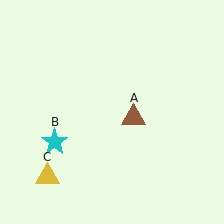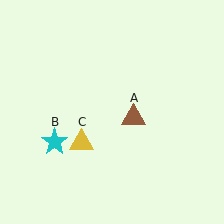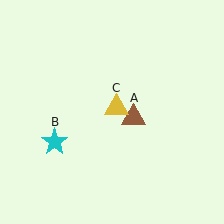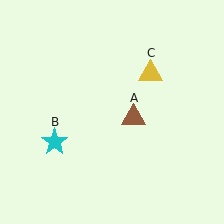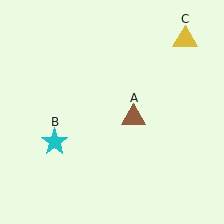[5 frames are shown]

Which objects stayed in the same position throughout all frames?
Brown triangle (object A) and cyan star (object B) remained stationary.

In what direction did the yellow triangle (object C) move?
The yellow triangle (object C) moved up and to the right.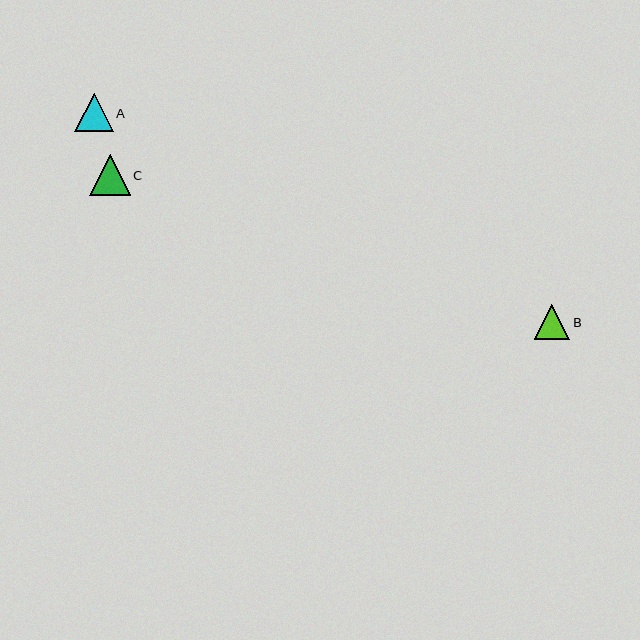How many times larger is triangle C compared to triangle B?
Triangle C is approximately 1.1 times the size of triangle B.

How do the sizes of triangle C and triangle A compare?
Triangle C and triangle A are approximately the same size.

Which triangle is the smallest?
Triangle B is the smallest with a size of approximately 36 pixels.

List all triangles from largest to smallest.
From largest to smallest: C, A, B.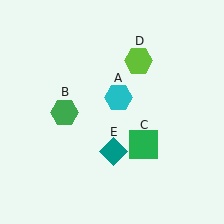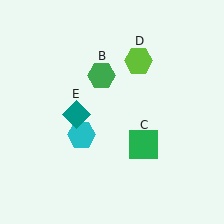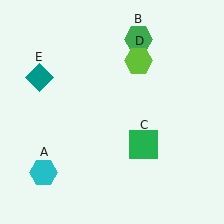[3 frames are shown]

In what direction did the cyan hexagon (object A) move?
The cyan hexagon (object A) moved down and to the left.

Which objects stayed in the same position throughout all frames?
Green square (object C) and lime hexagon (object D) remained stationary.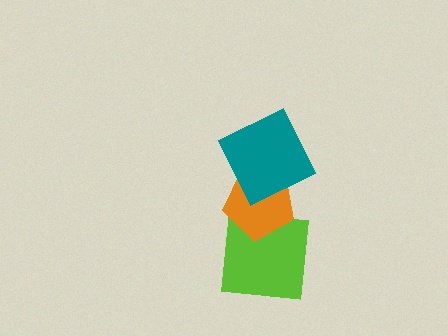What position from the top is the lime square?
The lime square is 3rd from the top.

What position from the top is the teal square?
The teal square is 1st from the top.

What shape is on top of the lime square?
The orange pentagon is on top of the lime square.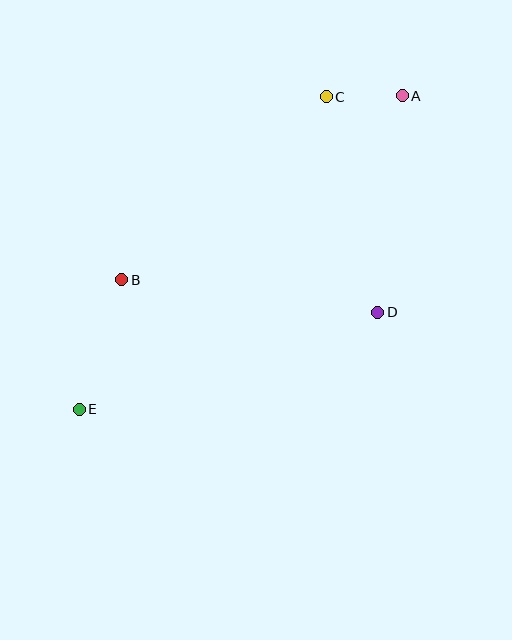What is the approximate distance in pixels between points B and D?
The distance between B and D is approximately 258 pixels.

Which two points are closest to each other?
Points A and C are closest to each other.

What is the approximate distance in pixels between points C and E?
The distance between C and E is approximately 399 pixels.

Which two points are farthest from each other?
Points A and E are farthest from each other.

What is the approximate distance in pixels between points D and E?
The distance between D and E is approximately 314 pixels.